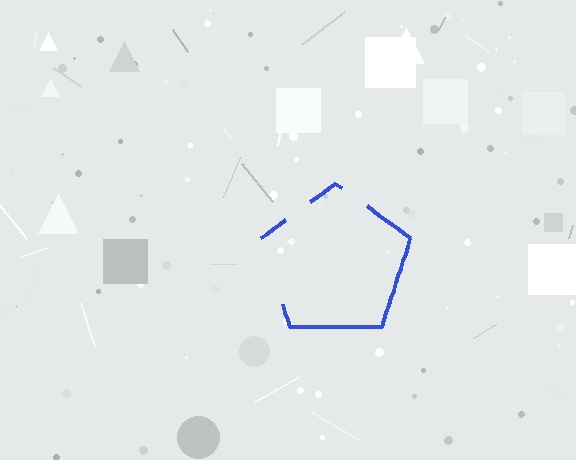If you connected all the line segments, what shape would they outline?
They would outline a pentagon.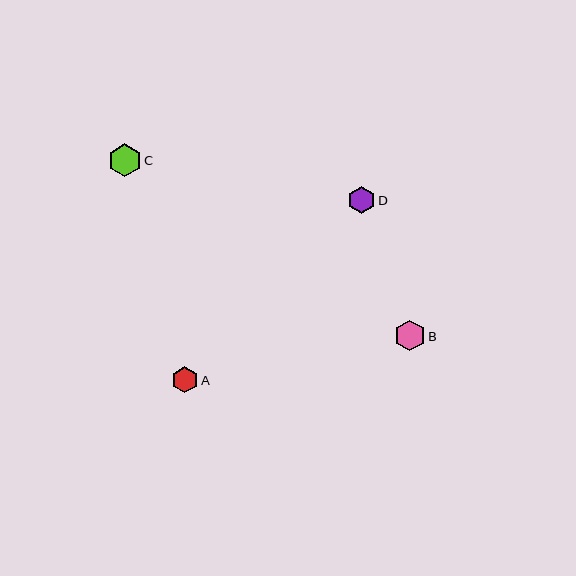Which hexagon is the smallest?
Hexagon A is the smallest with a size of approximately 26 pixels.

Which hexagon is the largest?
Hexagon C is the largest with a size of approximately 33 pixels.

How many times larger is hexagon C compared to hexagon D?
Hexagon C is approximately 1.2 times the size of hexagon D.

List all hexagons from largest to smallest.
From largest to smallest: C, B, D, A.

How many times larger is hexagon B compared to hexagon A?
Hexagon B is approximately 1.2 times the size of hexagon A.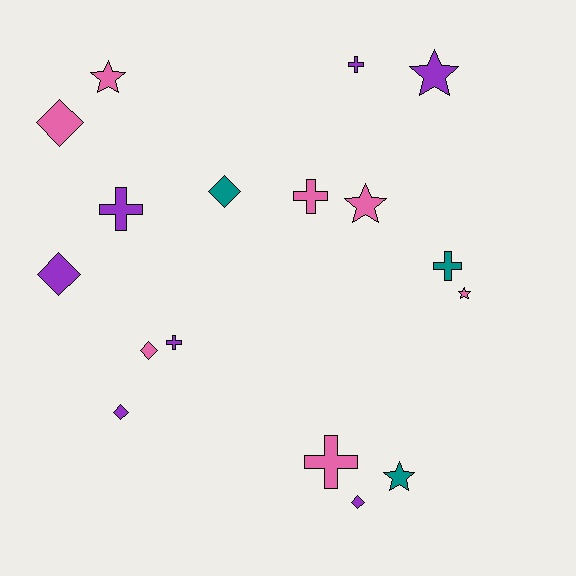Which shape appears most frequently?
Diamond, with 6 objects.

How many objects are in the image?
There are 17 objects.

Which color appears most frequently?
Purple, with 7 objects.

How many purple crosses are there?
There are 3 purple crosses.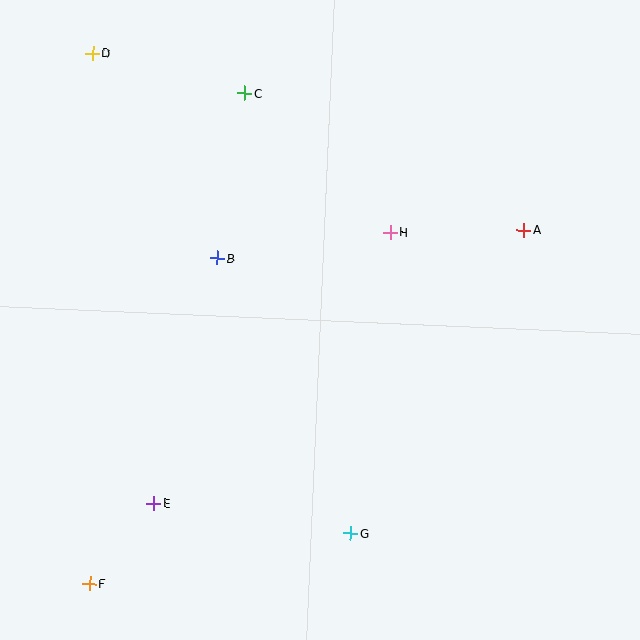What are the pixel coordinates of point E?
Point E is at (154, 503).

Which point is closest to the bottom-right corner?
Point G is closest to the bottom-right corner.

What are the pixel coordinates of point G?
Point G is at (350, 533).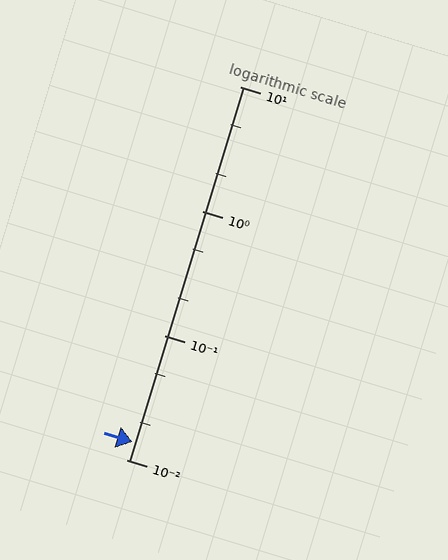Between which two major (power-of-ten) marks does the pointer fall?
The pointer is between 0.01 and 0.1.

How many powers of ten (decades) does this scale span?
The scale spans 3 decades, from 0.01 to 10.